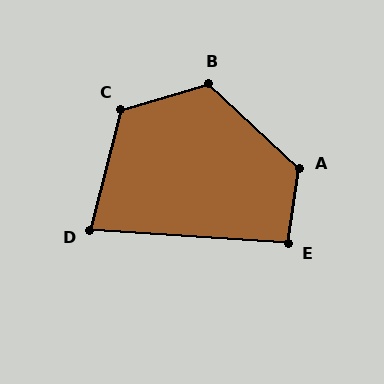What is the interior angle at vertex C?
Approximately 120 degrees (obtuse).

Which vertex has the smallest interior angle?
D, at approximately 79 degrees.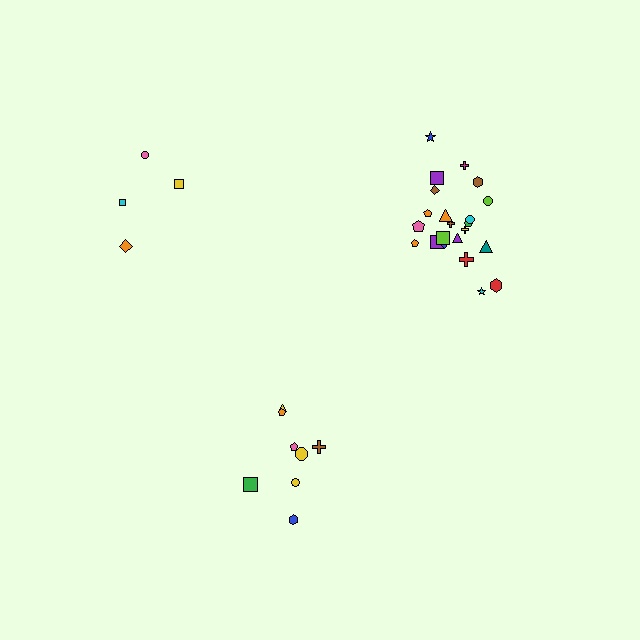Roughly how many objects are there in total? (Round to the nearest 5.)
Roughly 35 objects in total.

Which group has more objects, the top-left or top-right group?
The top-right group.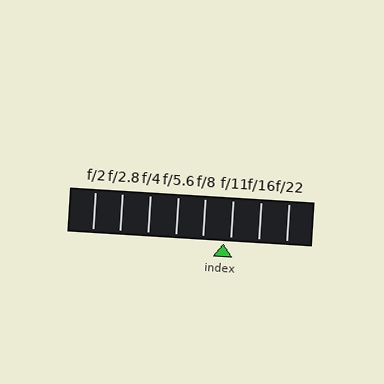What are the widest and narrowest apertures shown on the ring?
The widest aperture shown is f/2 and the narrowest is f/22.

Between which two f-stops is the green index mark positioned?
The index mark is between f/8 and f/11.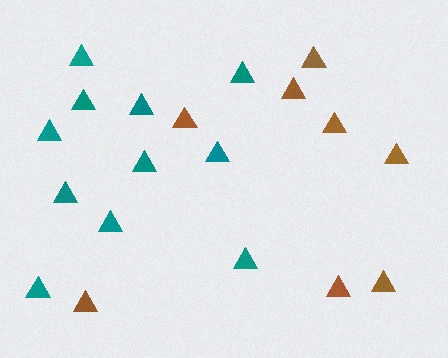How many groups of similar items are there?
There are 2 groups: one group of teal triangles (11) and one group of brown triangles (8).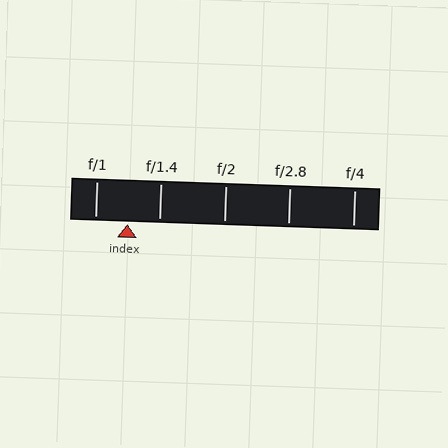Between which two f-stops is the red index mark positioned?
The index mark is between f/1 and f/1.4.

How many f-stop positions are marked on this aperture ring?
There are 5 f-stop positions marked.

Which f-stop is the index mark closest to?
The index mark is closest to f/1.4.